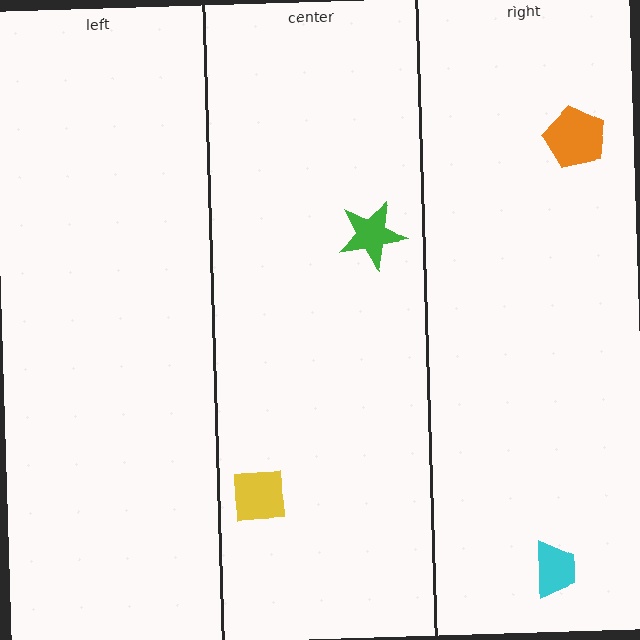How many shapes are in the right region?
2.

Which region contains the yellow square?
The center region.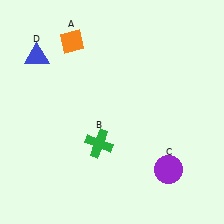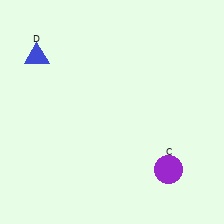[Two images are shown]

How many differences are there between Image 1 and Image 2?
There are 2 differences between the two images.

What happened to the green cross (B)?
The green cross (B) was removed in Image 2. It was in the bottom-left area of Image 1.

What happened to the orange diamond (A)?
The orange diamond (A) was removed in Image 2. It was in the top-left area of Image 1.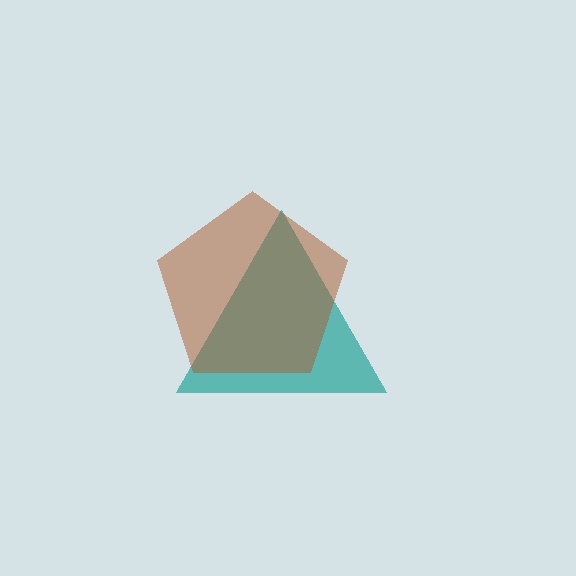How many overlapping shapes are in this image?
There are 2 overlapping shapes in the image.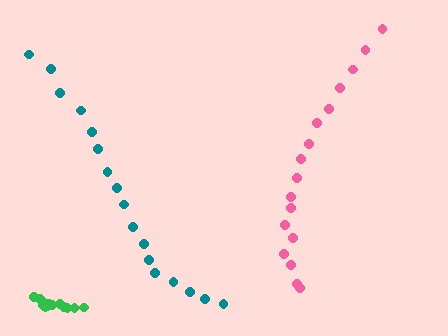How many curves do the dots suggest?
There are 3 distinct paths.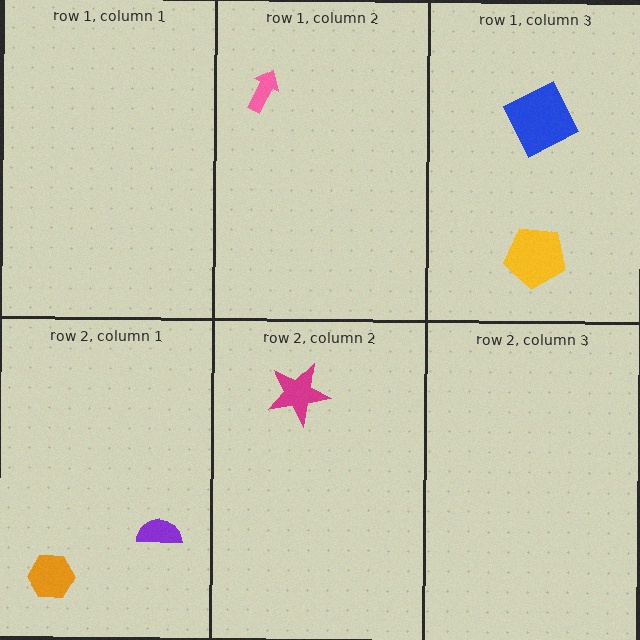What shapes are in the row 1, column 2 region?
The pink arrow.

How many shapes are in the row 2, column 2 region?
1.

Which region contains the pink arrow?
The row 1, column 2 region.